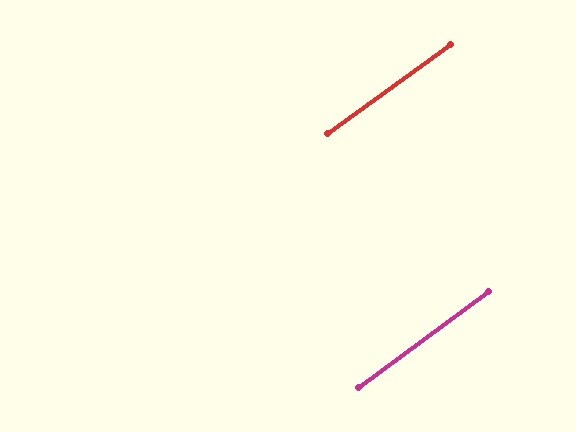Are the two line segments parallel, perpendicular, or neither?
Parallel — their directions differ by only 0.5°.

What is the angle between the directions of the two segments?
Approximately 1 degree.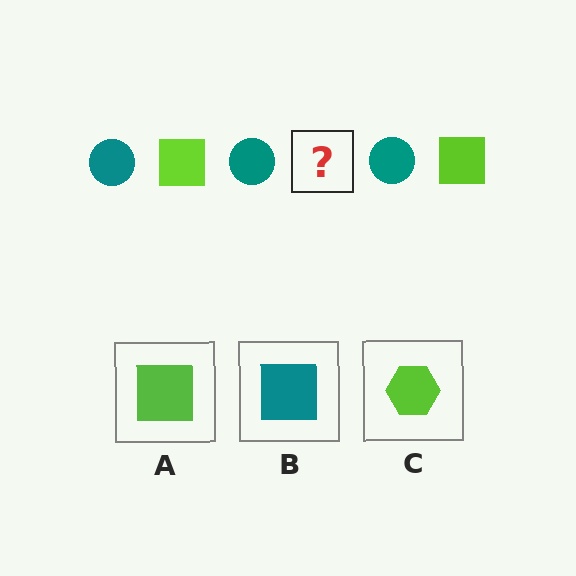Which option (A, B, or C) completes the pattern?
A.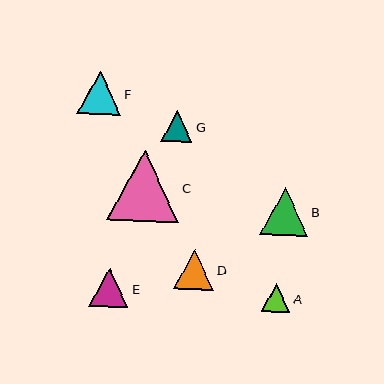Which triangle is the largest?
Triangle C is the largest with a size of approximately 72 pixels.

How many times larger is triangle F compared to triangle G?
Triangle F is approximately 1.4 times the size of triangle G.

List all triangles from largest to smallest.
From largest to smallest: C, B, F, D, E, G, A.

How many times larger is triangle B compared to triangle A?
Triangle B is approximately 1.7 times the size of triangle A.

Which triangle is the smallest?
Triangle A is the smallest with a size of approximately 29 pixels.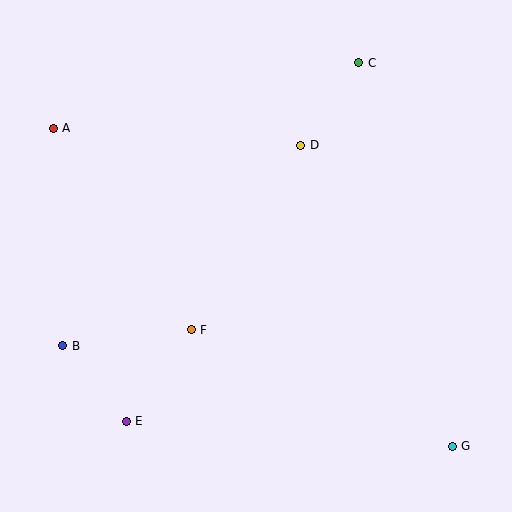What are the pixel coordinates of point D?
Point D is at (301, 145).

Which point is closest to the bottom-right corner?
Point G is closest to the bottom-right corner.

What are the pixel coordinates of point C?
Point C is at (359, 63).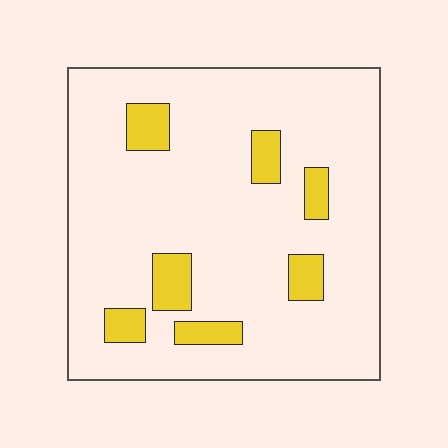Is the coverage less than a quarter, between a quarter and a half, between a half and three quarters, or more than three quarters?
Less than a quarter.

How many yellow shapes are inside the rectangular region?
7.